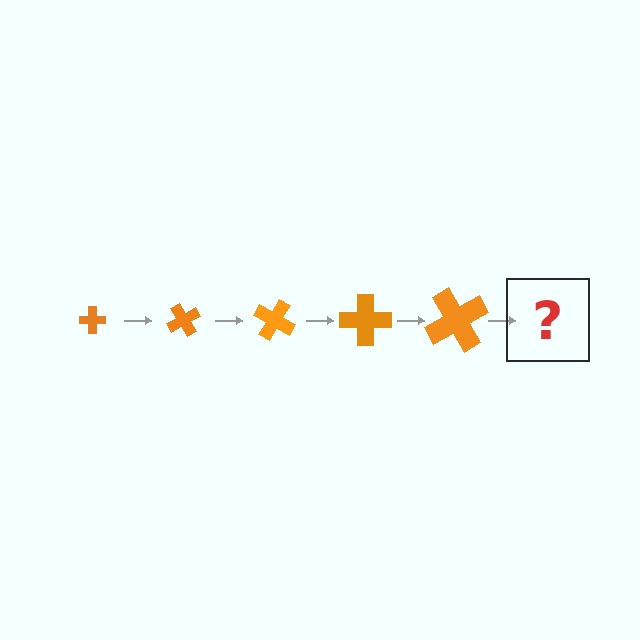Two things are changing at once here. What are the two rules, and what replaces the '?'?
The two rules are that the cross grows larger each step and it rotates 60 degrees each step. The '?' should be a cross, larger than the previous one and rotated 300 degrees from the start.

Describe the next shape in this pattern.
It should be a cross, larger than the previous one and rotated 300 degrees from the start.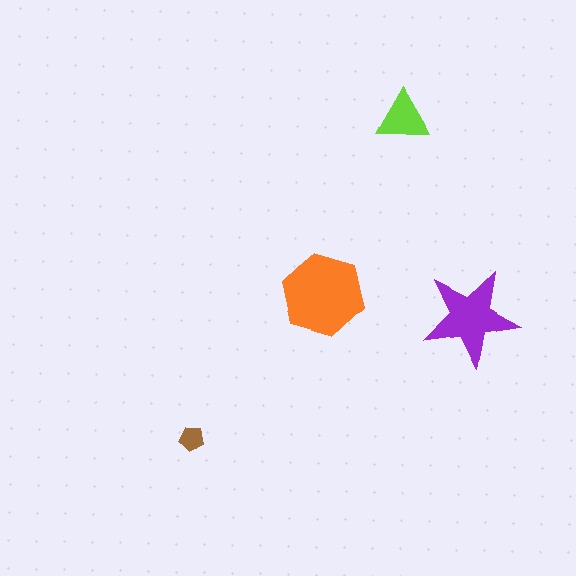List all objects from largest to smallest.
The orange hexagon, the purple star, the lime triangle, the brown pentagon.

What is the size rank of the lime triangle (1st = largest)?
3rd.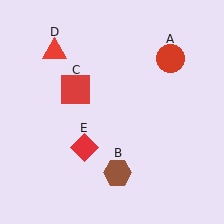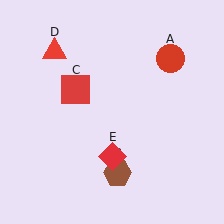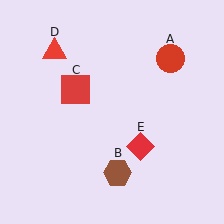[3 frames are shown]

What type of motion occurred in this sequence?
The red diamond (object E) rotated counterclockwise around the center of the scene.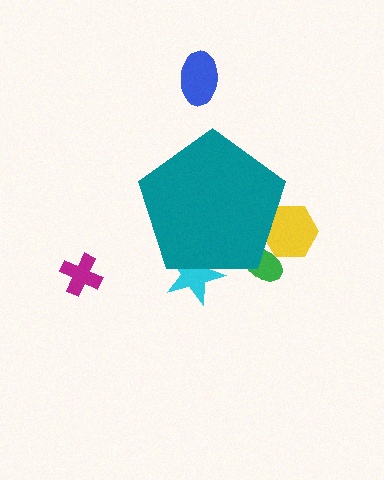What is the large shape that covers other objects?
A teal pentagon.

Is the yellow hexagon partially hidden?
Yes, the yellow hexagon is partially hidden behind the teal pentagon.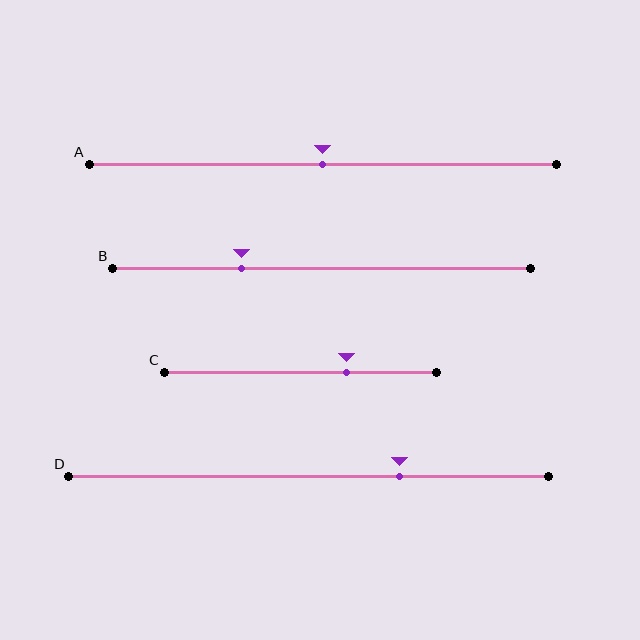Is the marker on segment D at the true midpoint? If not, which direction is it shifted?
No, the marker on segment D is shifted to the right by about 19% of the segment length.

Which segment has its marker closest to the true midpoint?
Segment A has its marker closest to the true midpoint.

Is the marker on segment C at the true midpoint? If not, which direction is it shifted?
No, the marker on segment C is shifted to the right by about 17% of the segment length.